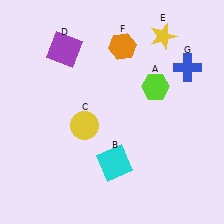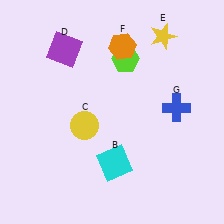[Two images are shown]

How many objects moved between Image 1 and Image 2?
2 objects moved between the two images.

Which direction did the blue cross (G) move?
The blue cross (G) moved down.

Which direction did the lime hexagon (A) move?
The lime hexagon (A) moved left.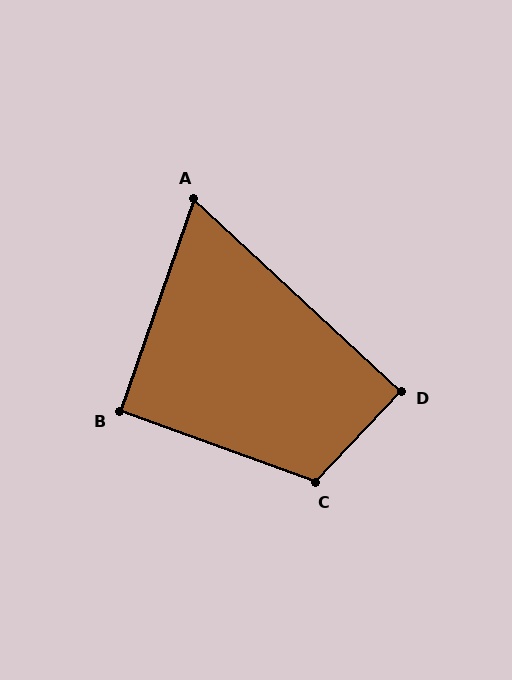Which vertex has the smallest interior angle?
A, at approximately 66 degrees.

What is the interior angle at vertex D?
Approximately 89 degrees (approximately right).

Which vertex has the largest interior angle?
C, at approximately 114 degrees.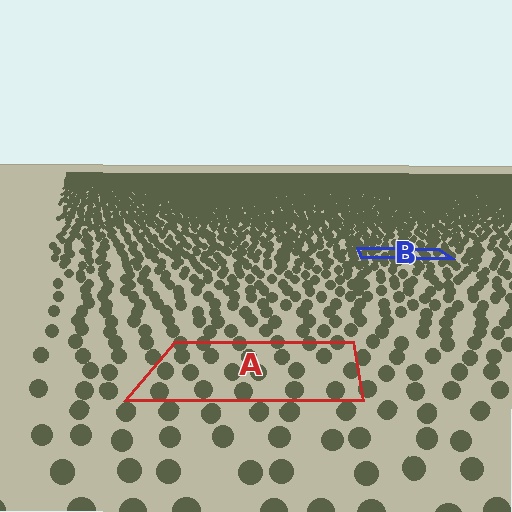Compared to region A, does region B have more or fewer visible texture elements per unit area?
Region B has more texture elements per unit area — they are packed more densely because it is farther away.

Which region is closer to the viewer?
Region A is closer. The texture elements there are larger and more spread out.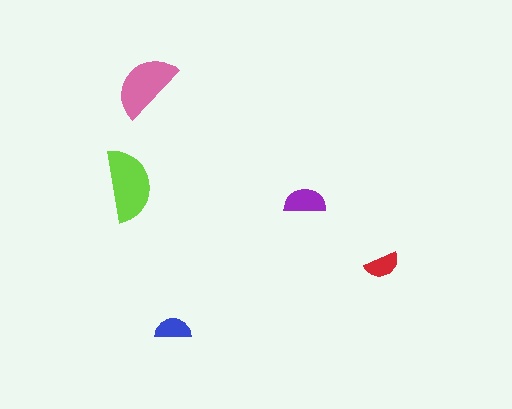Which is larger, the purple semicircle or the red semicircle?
The purple one.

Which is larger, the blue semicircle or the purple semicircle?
The purple one.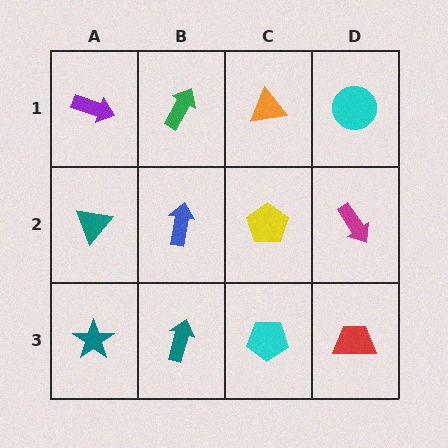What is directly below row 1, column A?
A teal triangle.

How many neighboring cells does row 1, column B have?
3.